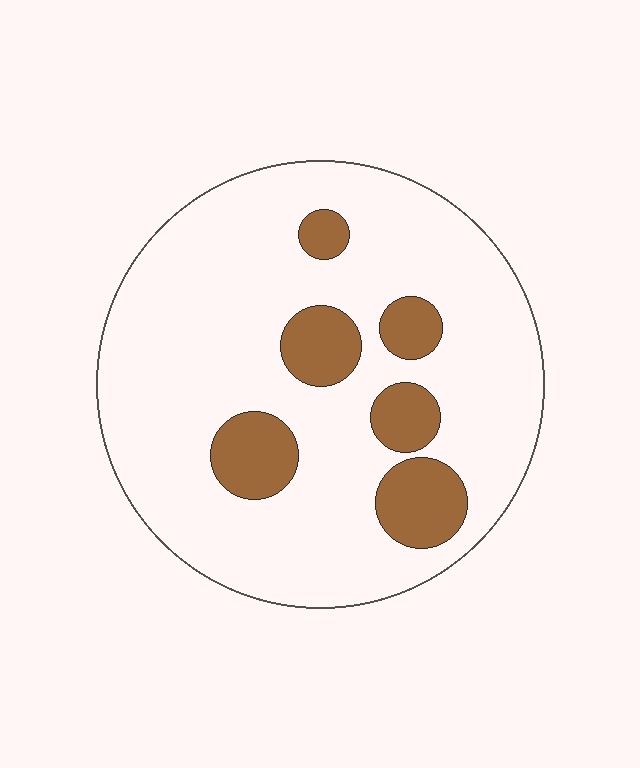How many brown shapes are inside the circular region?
6.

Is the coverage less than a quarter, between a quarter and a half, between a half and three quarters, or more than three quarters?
Less than a quarter.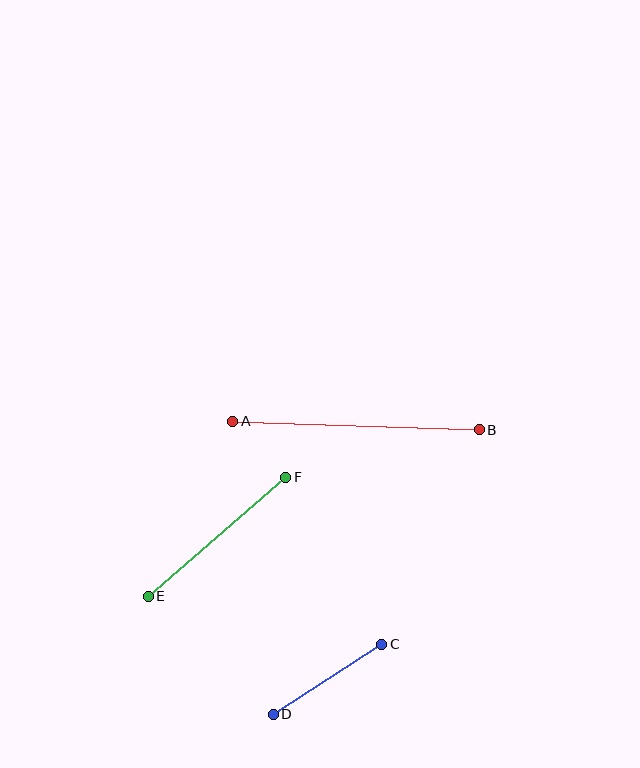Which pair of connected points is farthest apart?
Points A and B are farthest apart.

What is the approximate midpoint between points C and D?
The midpoint is at approximately (328, 679) pixels.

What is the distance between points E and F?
The distance is approximately 182 pixels.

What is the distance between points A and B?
The distance is approximately 247 pixels.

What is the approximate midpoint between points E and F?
The midpoint is at approximately (217, 537) pixels.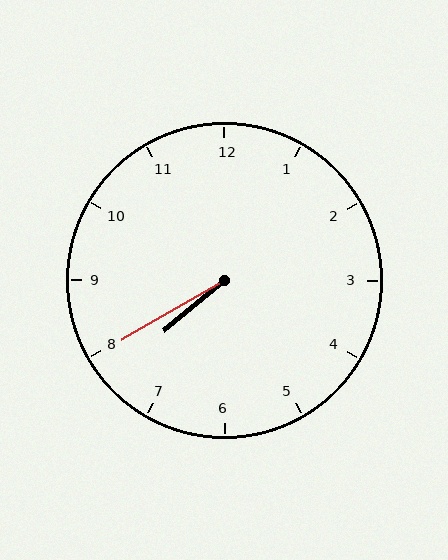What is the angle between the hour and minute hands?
Approximately 10 degrees.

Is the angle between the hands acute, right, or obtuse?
It is acute.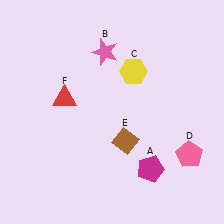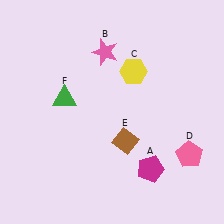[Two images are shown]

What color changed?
The triangle (F) changed from red in Image 1 to green in Image 2.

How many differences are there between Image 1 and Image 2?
There is 1 difference between the two images.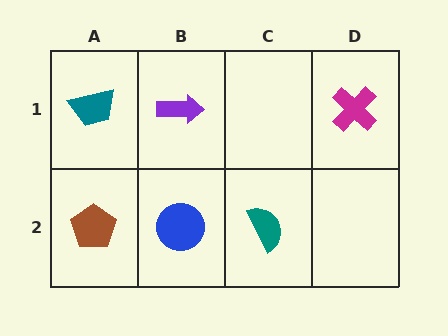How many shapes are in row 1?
3 shapes.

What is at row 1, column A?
A teal trapezoid.